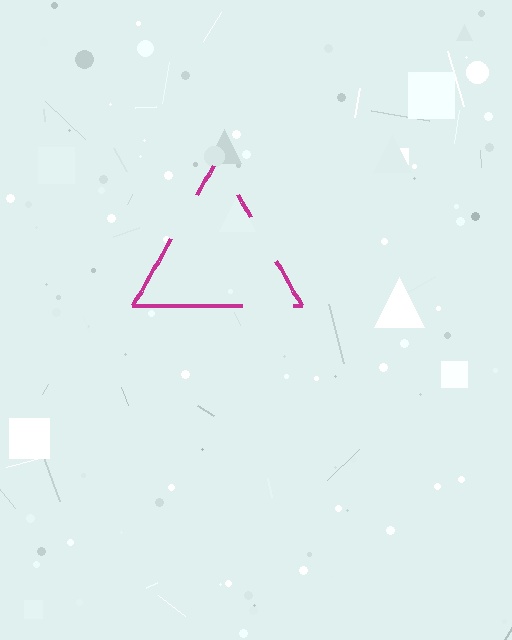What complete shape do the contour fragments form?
The contour fragments form a triangle.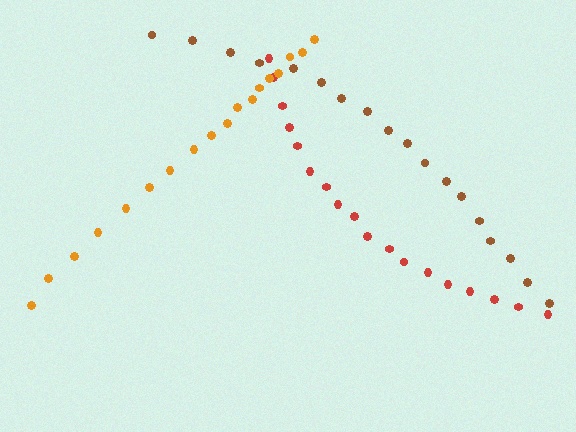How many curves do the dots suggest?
There are 3 distinct paths.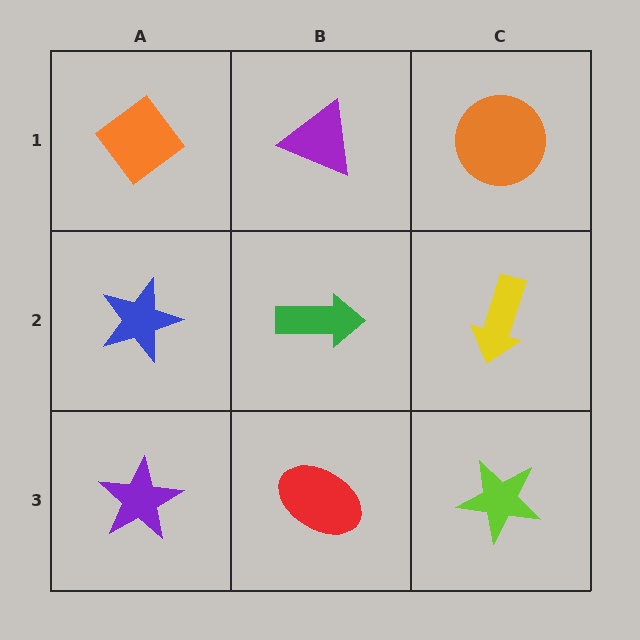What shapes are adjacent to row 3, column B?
A green arrow (row 2, column B), a purple star (row 3, column A), a lime star (row 3, column C).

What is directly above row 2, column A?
An orange diamond.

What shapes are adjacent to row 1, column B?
A green arrow (row 2, column B), an orange diamond (row 1, column A), an orange circle (row 1, column C).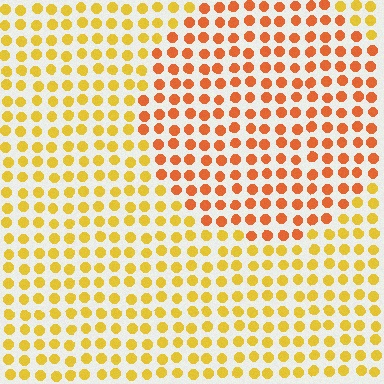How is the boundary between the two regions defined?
The boundary is defined purely by a slight shift in hue (about 32 degrees). Spacing, size, and orientation are identical on both sides.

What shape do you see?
I see a circle.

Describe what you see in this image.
The image is filled with small yellow elements in a uniform arrangement. A circle-shaped region is visible where the elements are tinted to a slightly different hue, forming a subtle color boundary.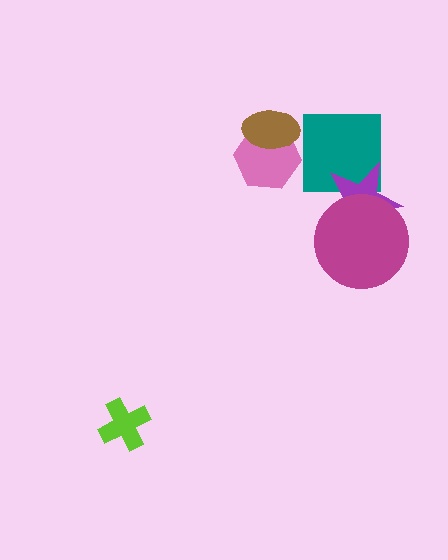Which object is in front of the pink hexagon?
The brown ellipse is in front of the pink hexagon.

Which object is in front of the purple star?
The magenta circle is in front of the purple star.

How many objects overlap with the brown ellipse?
1 object overlaps with the brown ellipse.